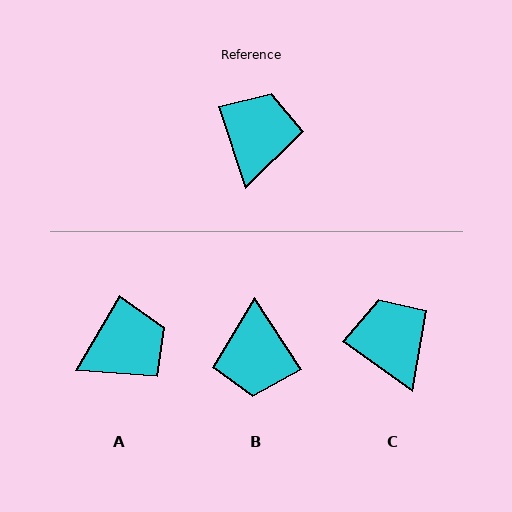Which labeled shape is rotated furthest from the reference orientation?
B, about 166 degrees away.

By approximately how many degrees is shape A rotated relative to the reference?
Approximately 49 degrees clockwise.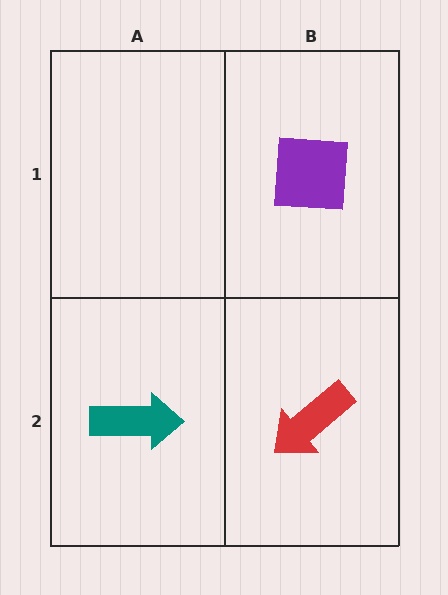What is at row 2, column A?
A teal arrow.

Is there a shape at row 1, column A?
No, that cell is empty.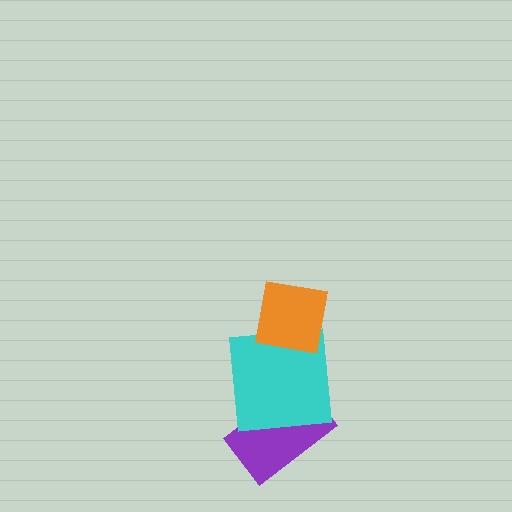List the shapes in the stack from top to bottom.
From top to bottom: the orange square, the cyan square, the purple rectangle.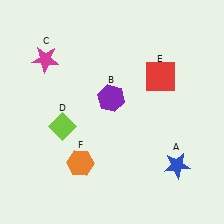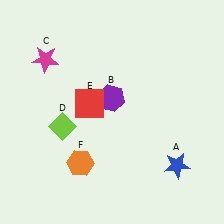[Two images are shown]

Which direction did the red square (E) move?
The red square (E) moved left.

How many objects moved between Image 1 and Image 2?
1 object moved between the two images.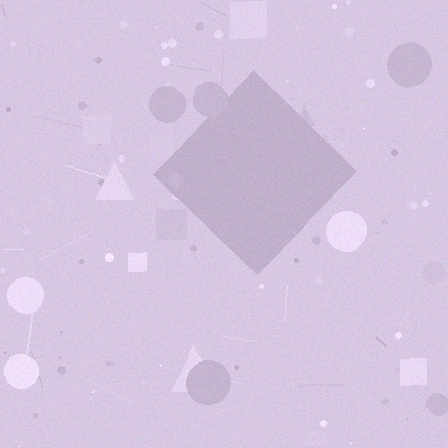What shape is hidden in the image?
A diamond is hidden in the image.